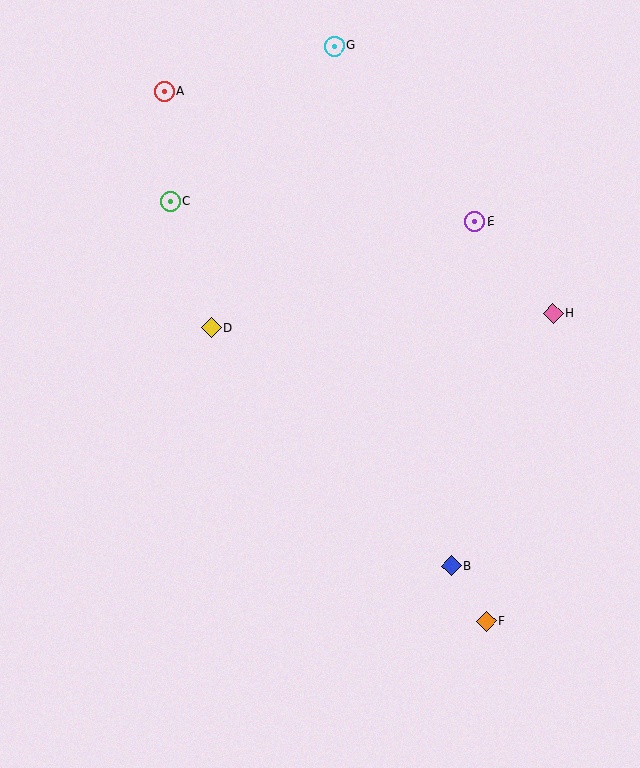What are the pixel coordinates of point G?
Point G is at (335, 46).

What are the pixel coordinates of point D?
Point D is at (211, 328).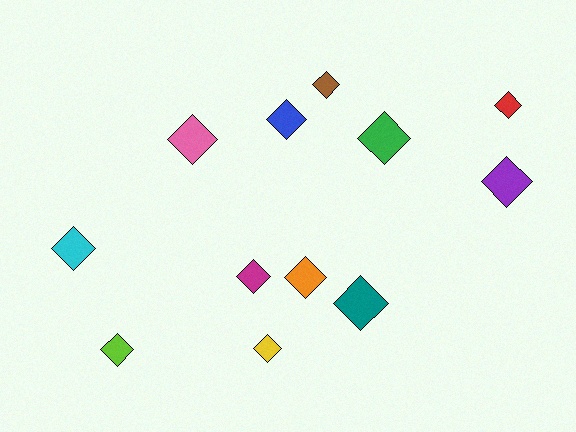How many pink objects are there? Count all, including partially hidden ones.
There is 1 pink object.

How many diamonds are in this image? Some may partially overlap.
There are 12 diamonds.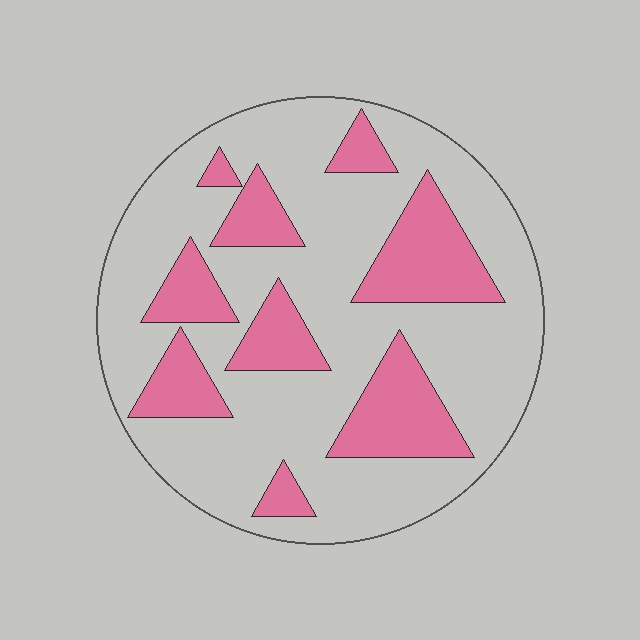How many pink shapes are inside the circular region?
9.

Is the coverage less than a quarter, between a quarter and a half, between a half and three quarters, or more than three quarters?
Between a quarter and a half.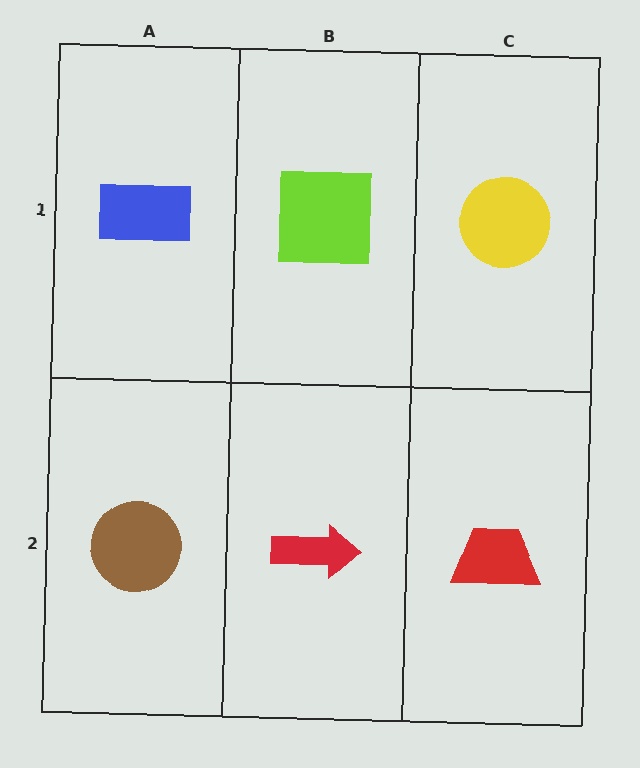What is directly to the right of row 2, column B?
A red trapezoid.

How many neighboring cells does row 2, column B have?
3.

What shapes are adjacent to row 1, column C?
A red trapezoid (row 2, column C), a lime square (row 1, column B).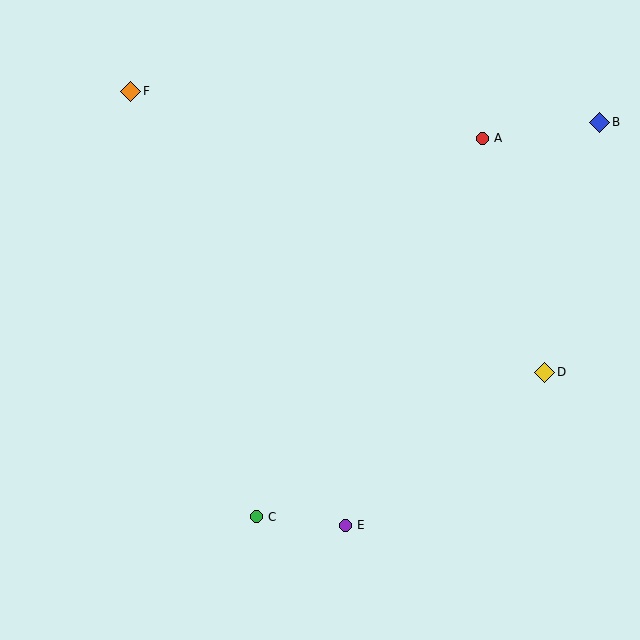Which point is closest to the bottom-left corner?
Point C is closest to the bottom-left corner.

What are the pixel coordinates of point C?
Point C is at (256, 517).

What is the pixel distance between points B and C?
The distance between B and C is 523 pixels.